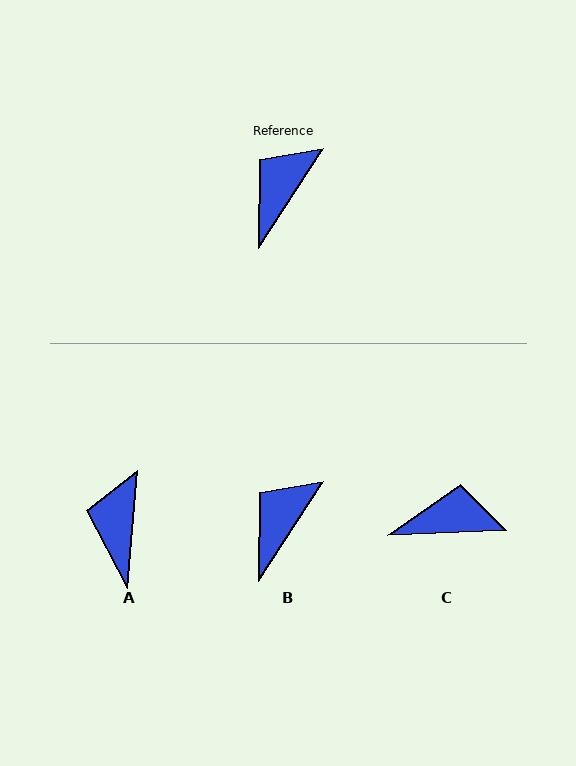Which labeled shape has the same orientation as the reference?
B.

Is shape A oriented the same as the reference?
No, it is off by about 28 degrees.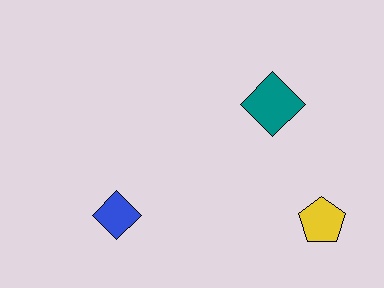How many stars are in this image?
There are no stars.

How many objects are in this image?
There are 3 objects.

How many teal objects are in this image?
There is 1 teal object.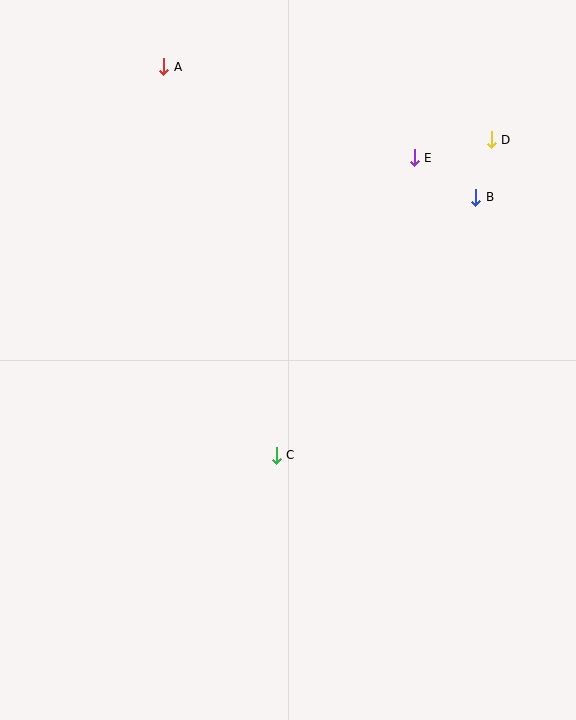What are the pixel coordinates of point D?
Point D is at (491, 140).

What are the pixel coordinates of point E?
Point E is at (414, 158).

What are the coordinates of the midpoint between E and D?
The midpoint between E and D is at (453, 149).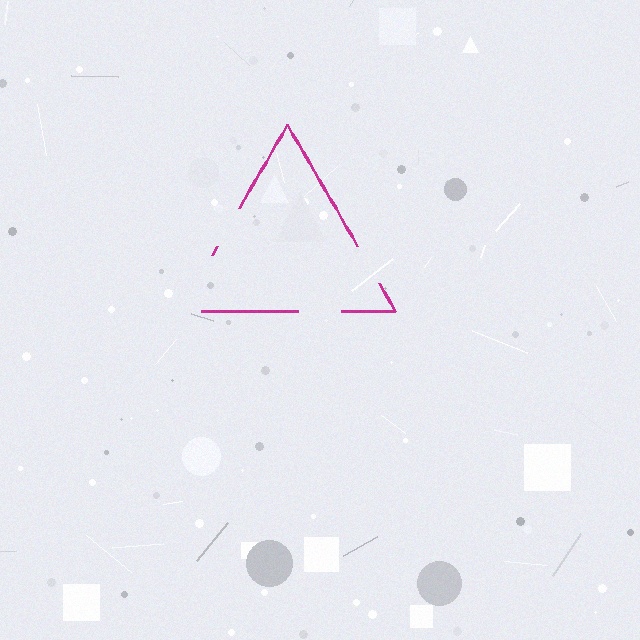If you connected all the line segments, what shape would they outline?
They would outline a triangle.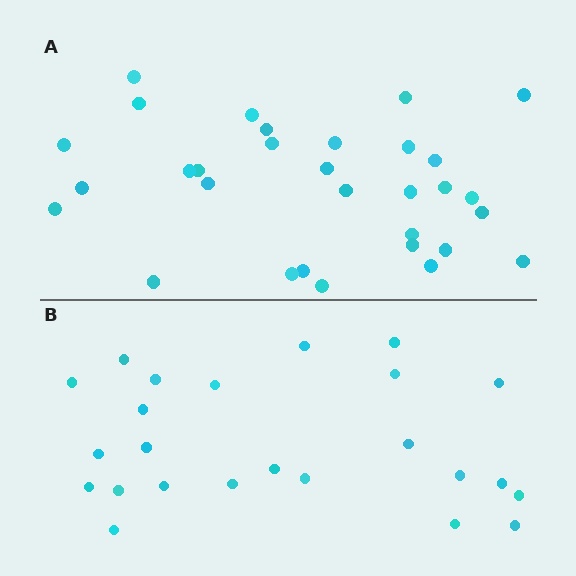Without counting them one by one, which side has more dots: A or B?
Region A (the top region) has more dots.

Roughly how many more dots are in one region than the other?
Region A has roughly 8 or so more dots than region B.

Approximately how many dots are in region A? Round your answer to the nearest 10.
About 30 dots. (The exact count is 31, which rounds to 30.)